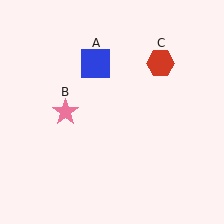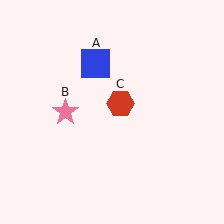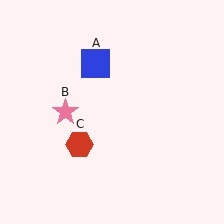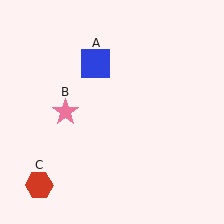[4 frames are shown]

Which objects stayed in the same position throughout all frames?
Blue square (object A) and pink star (object B) remained stationary.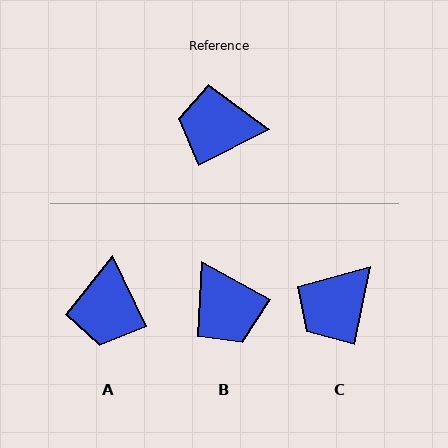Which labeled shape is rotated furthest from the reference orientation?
B, about 124 degrees away.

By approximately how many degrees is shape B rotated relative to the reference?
Approximately 124 degrees counter-clockwise.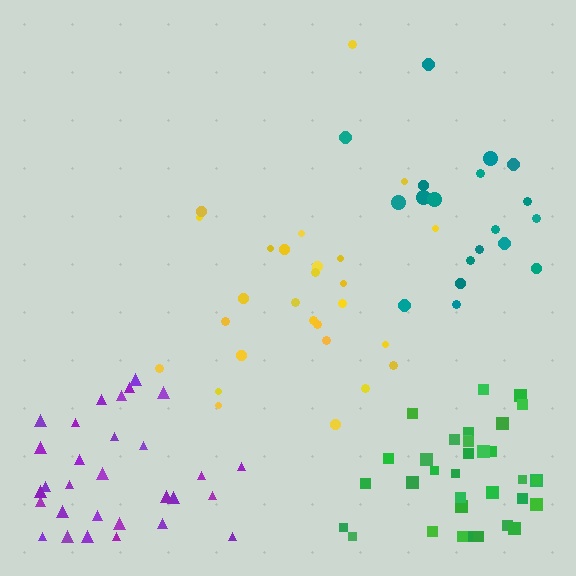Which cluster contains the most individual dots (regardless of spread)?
Green (35).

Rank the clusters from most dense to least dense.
green, purple, teal, yellow.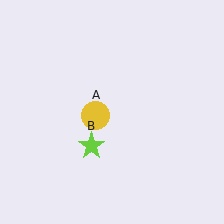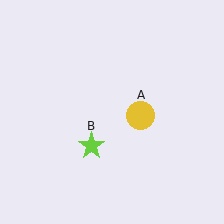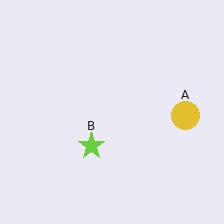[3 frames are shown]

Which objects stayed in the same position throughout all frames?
Lime star (object B) remained stationary.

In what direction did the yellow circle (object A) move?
The yellow circle (object A) moved right.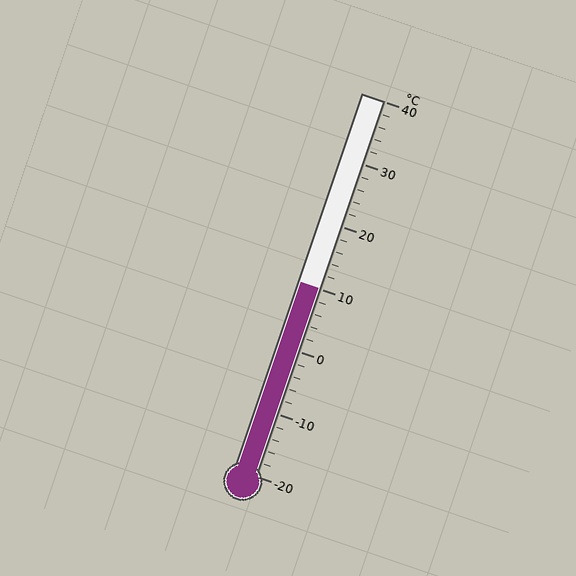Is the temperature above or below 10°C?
The temperature is at 10°C.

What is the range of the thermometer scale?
The thermometer scale ranges from -20°C to 40°C.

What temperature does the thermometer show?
The thermometer shows approximately 10°C.